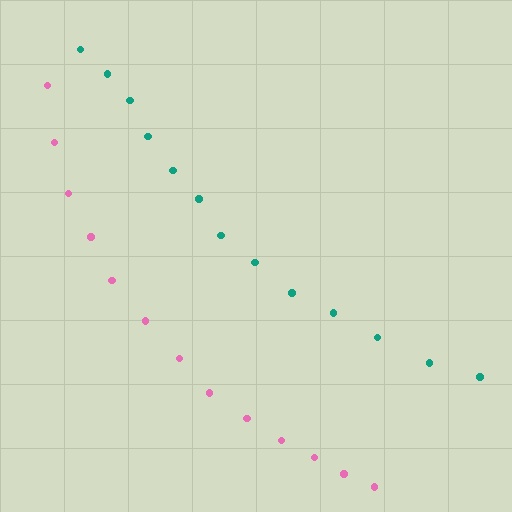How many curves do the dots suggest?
There are 2 distinct paths.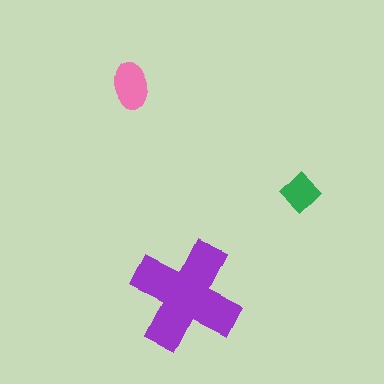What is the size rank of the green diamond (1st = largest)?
3rd.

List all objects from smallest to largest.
The green diamond, the pink ellipse, the purple cross.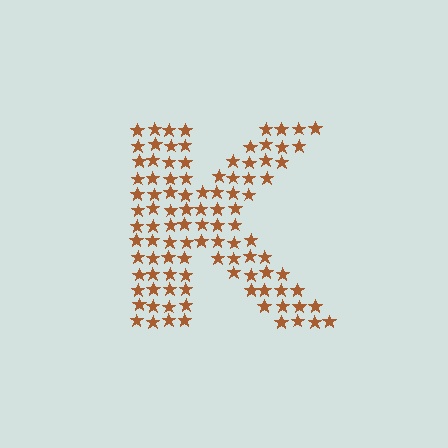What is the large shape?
The large shape is the letter K.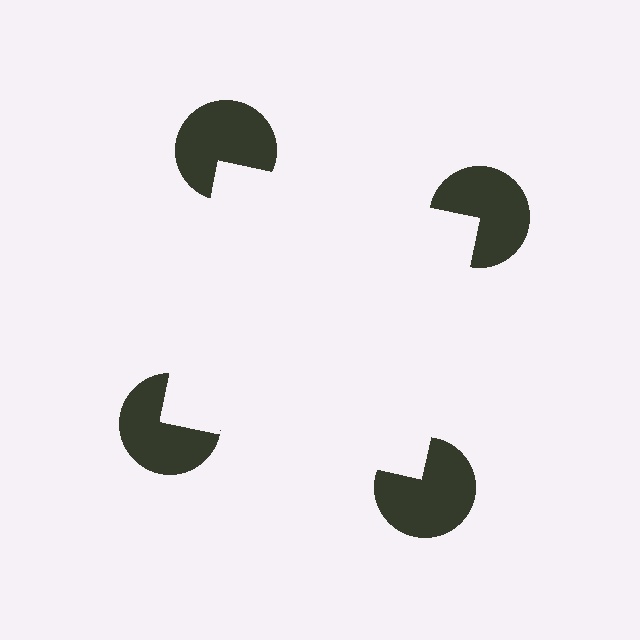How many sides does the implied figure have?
4 sides.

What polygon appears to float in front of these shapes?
An illusory square — its edges are inferred from the aligned wedge cuts in the pac-man discs, not physically drawn.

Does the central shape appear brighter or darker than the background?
It typically appears slightly brighter than the background, even though no actual brightness change is drawn.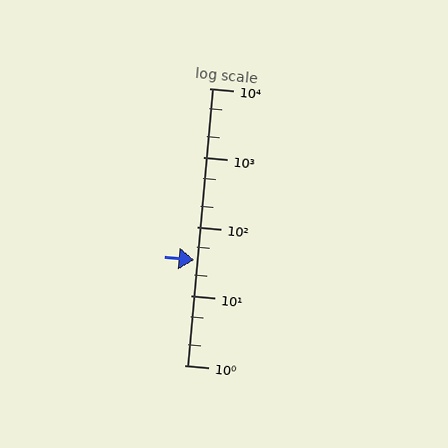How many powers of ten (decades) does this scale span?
The scale spans 4 decades, from 1 to 10000.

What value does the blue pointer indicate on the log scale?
The pointer indicates approximately 33.